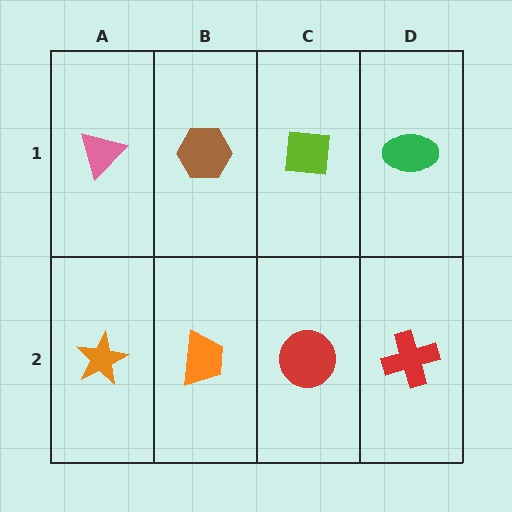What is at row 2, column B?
An orange trapezoid.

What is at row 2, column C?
A red circle.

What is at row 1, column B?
A brown hexagon.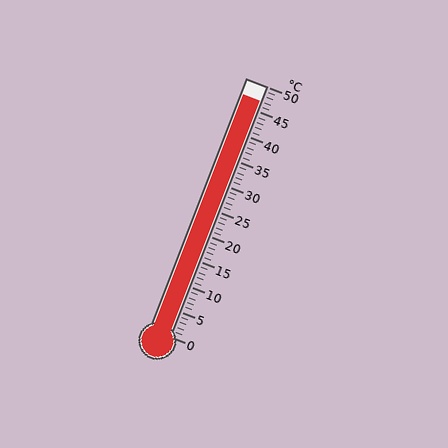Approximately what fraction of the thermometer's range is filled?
The thermometer is filled to approximately 95% of its range.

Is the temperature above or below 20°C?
The temperature is above 20°C.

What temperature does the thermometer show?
The thermometer shows approximately 47°C.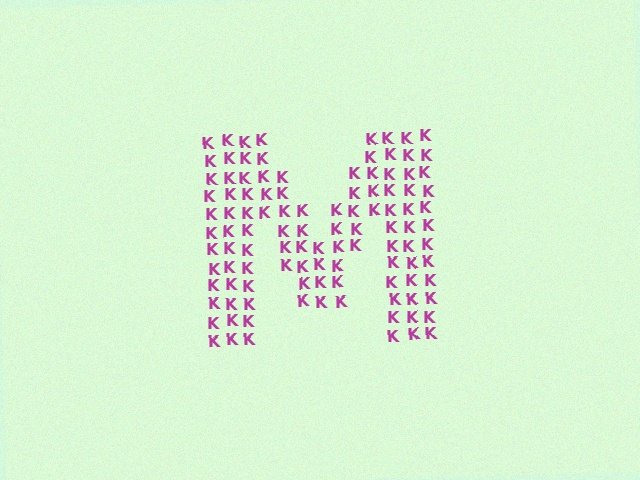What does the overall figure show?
The overall figure shows the letter M.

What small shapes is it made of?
It is made of small letter K's.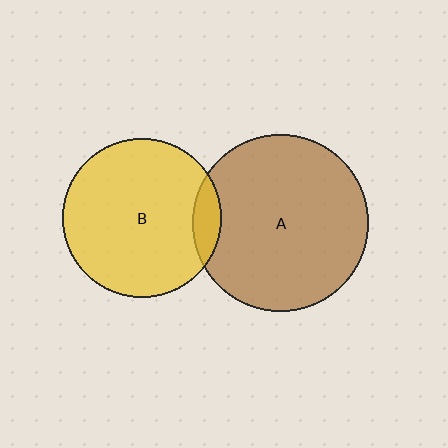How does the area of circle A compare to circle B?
Approximately 1.2 times.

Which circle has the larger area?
Circle A (brown).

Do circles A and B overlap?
Yes.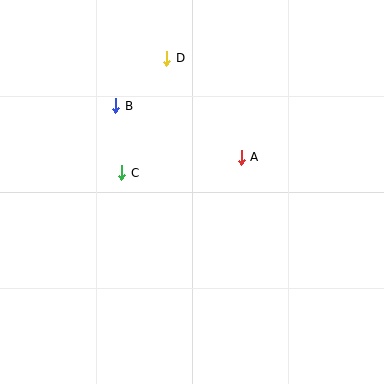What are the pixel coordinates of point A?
Point A is at (241, 157).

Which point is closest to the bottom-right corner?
Point A is closest to the bottom-right corner.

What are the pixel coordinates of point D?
Point D is at (167, 58).